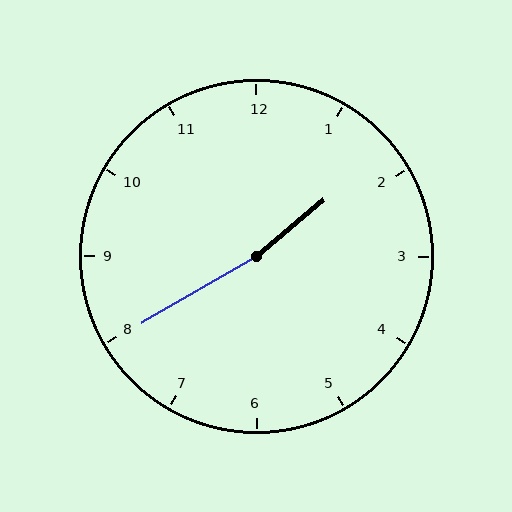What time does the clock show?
1:40.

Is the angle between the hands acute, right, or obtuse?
It is obtuse.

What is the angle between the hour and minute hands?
Approximately 170 degrees.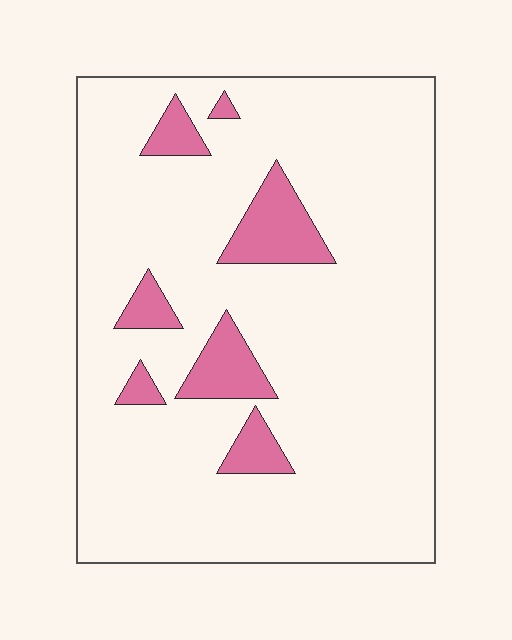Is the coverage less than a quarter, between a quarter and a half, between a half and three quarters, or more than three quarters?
Less than a quarter.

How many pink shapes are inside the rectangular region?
7.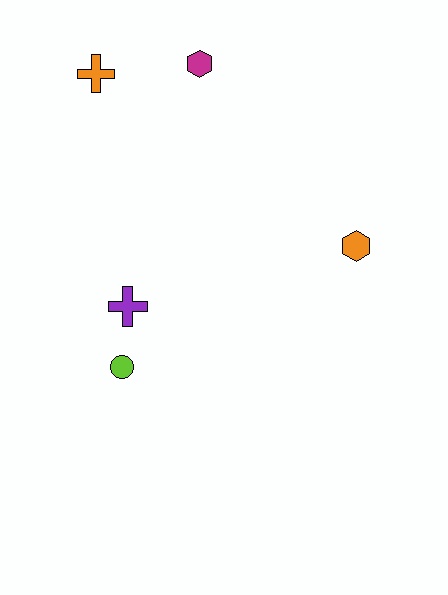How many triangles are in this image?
There are no triangles.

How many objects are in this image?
There are 5 objects.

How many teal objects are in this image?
There are no teal objects.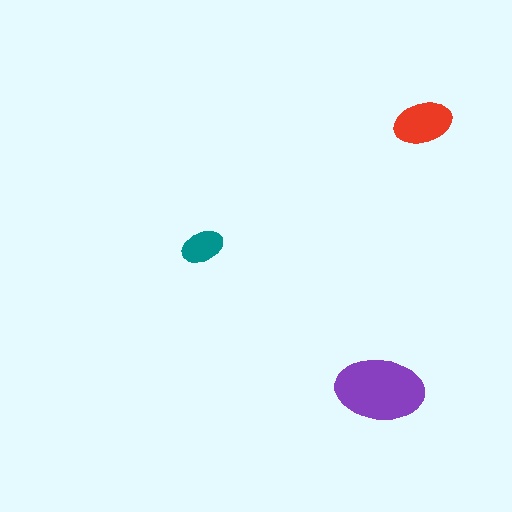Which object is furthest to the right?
The red ellipse is rightmost.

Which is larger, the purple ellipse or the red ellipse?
The purple one.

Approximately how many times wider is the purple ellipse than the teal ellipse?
About 2 times wider.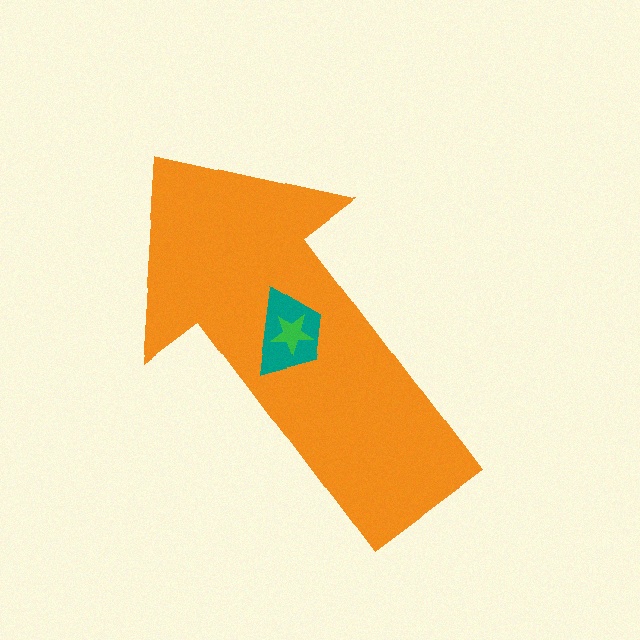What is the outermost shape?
The orange arrow.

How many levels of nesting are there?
3.